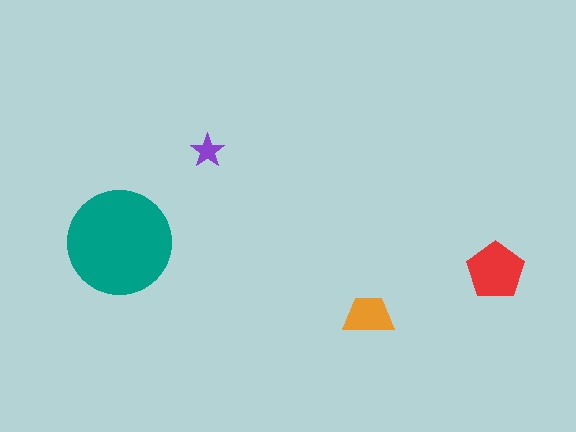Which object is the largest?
The teal circle.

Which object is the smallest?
The purple star.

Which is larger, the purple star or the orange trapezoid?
The orange trapezoid.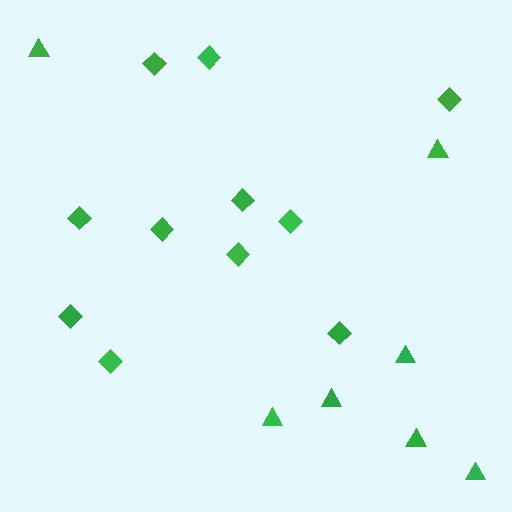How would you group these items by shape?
There are 2 groups: one group of triangles (7) and one group of diamonds (11).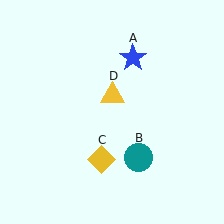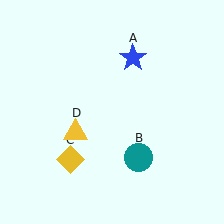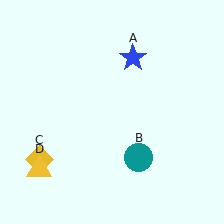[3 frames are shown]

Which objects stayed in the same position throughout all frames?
Blue star (object A) and teal circle (object B) remained stationary.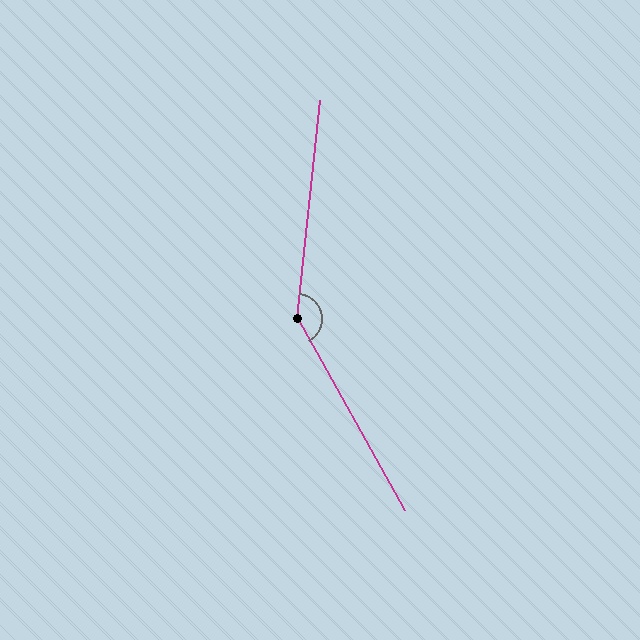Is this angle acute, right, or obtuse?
It is obtuse.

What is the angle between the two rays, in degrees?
Approximately 145 degrees.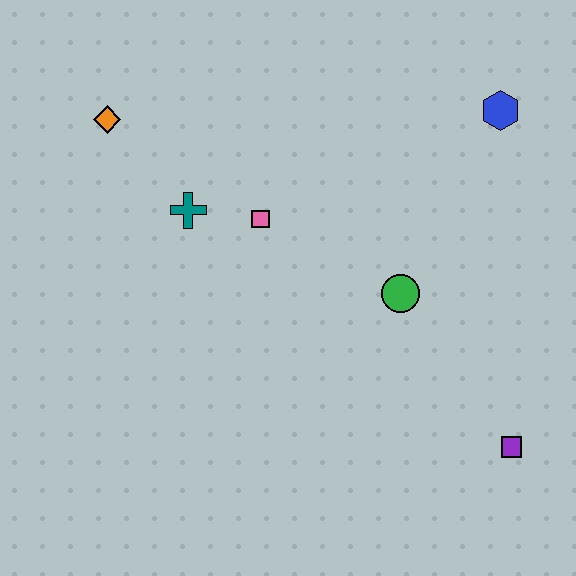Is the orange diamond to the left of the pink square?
Yes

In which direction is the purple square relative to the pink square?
The purple square is to the right of the pink square.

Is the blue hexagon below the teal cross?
No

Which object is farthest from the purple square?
The orange diamond is farthest from the purple square.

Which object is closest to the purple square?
The green circle is closest to the purple square.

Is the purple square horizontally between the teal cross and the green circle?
No